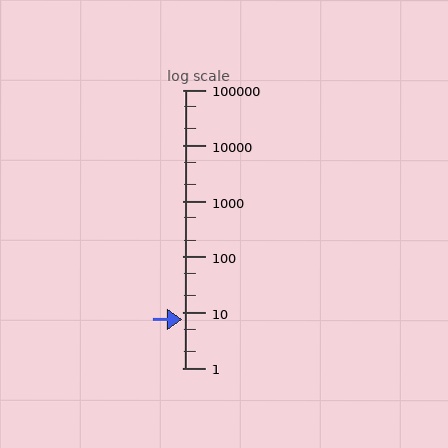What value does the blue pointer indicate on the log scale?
The pointer indicates approximately 7.5.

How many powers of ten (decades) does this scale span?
The scale spans 5 decades, from 1 to 100000.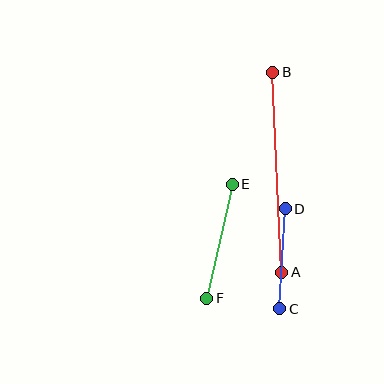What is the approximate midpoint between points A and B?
The midpoint is at approximately (277, 172) pixels.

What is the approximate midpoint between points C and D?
The midpoint is at approximately (283, 259) pixels.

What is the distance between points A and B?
The distance is approximately 200 pixels.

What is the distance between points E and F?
The distance is approximately 117 pixels.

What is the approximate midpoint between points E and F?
The midpoint is at approximately (220, 241) pixels.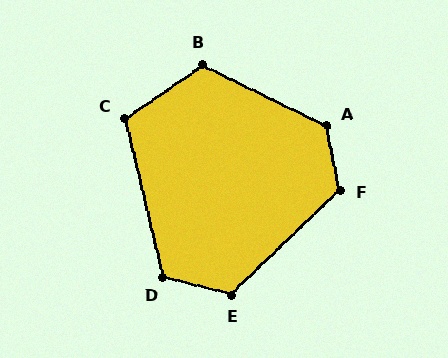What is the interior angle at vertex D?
Approximately 118 degrees (obtuse).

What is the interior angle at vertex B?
Approximately 119 degrees (obtuse).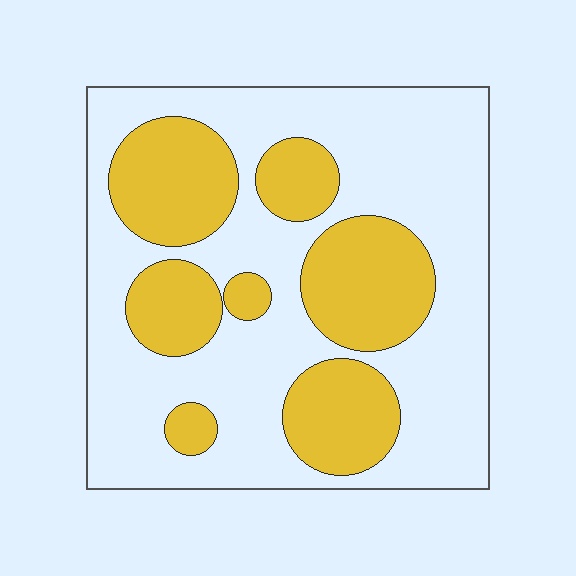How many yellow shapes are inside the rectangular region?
7.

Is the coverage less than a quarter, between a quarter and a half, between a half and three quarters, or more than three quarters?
Between a quarter and a half.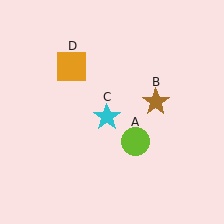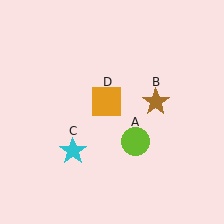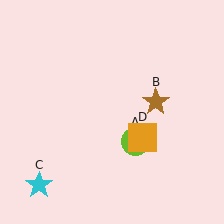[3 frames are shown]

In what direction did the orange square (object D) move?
The orange square (object D) moved down and to the right.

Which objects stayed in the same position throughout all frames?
Lime circle (object A) and brown star (object B) remained stationary.